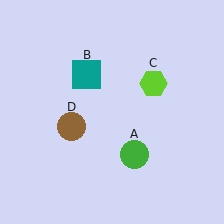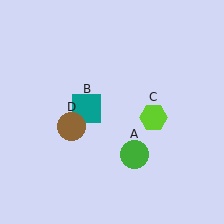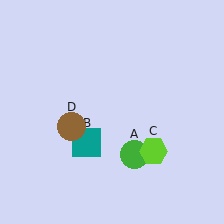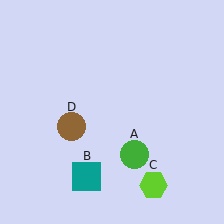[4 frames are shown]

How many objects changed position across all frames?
2 objects changed position: teal square (object B), lime hexagon (object C).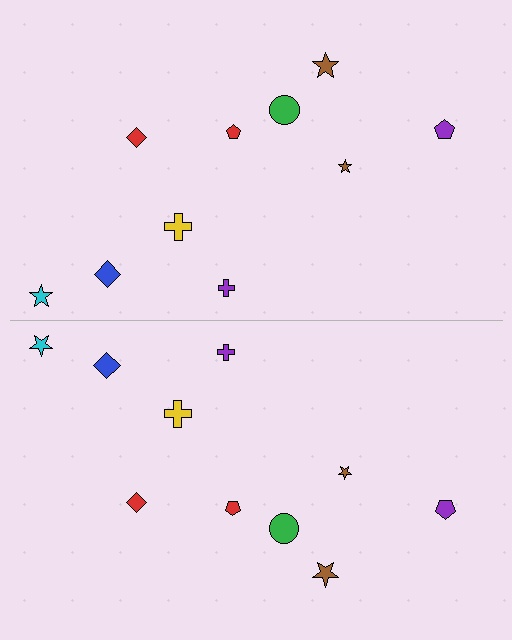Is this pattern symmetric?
Yes, this pattern has bilateral (reflection) symmetry.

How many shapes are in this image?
There are 20 shapes in this image.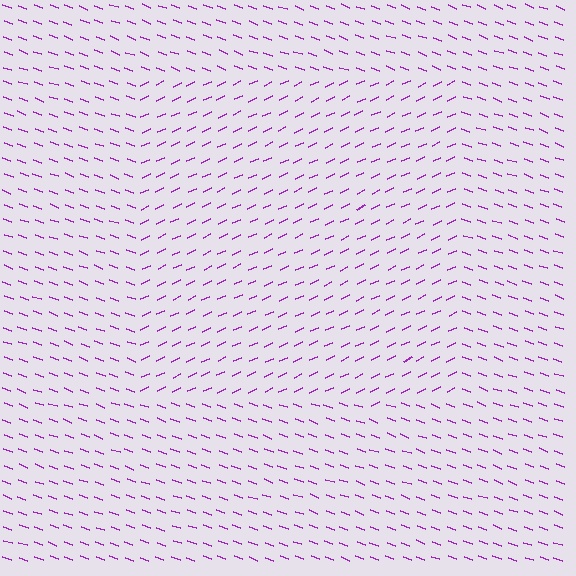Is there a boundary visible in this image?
Yes, there is a texture boundary formed by a change in line orientation.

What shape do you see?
I see a rectangle.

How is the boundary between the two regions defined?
The boundary is defined purely by a change in line orientation (approximately 45 degrees difference). All lines are the same color and thickness.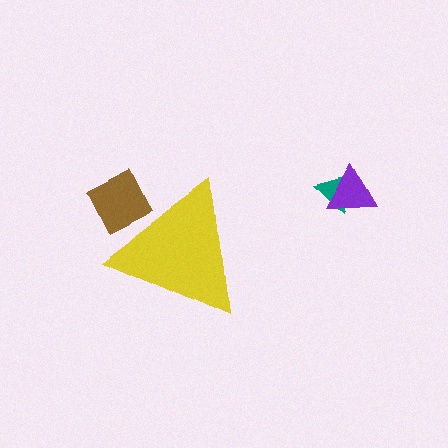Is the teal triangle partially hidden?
No, the teal triangle is fully visible.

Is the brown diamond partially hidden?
Yes, the brown diamond is partially hidden behind the yellow triangle.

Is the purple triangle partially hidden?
No, the purple triangle is fully visible.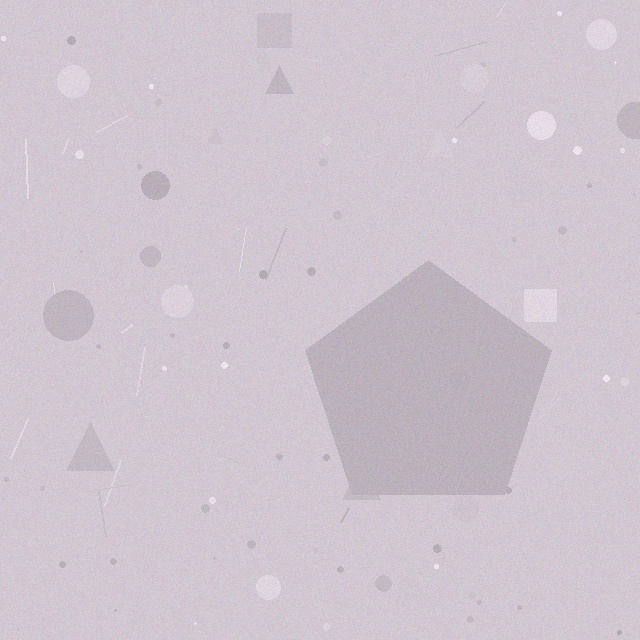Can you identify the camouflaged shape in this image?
The camouflaged shape is a pentagon.